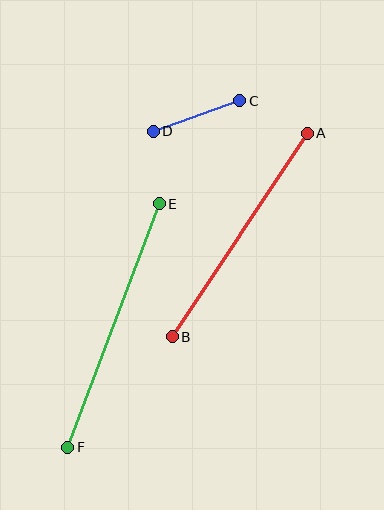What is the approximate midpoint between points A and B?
The midpoint is at approximately (240, 235) pixels.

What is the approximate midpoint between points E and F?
The midpoint is at approximately (113, 326) pixels.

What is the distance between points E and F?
The distance is approximately 260 pixels.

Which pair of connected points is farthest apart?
Points E and F are farthest apart.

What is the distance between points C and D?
The distance is approximately 92 pixels.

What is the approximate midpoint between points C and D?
The midpoint is at approximately (196, 116) pixels.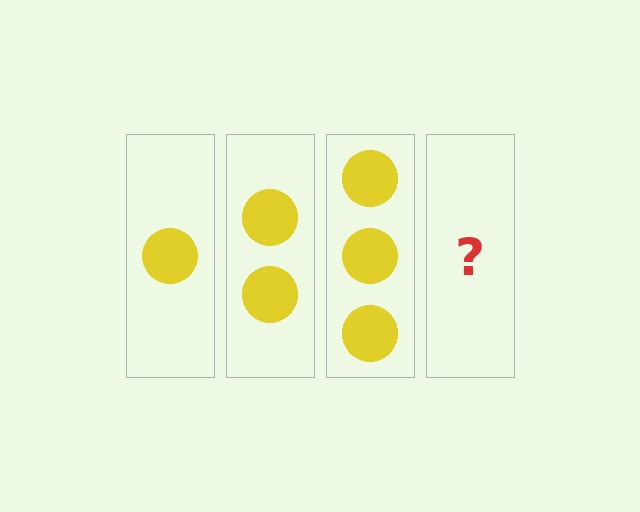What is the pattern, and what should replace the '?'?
The pattern is that each step adds one more circle. The '?' should be 4 circles.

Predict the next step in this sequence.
The next step is 4 circles.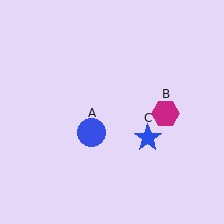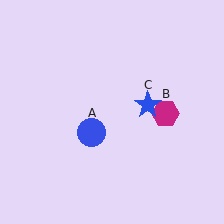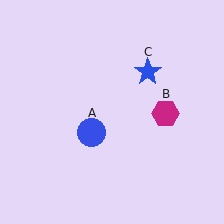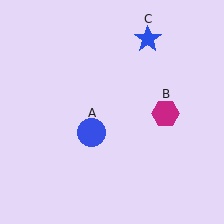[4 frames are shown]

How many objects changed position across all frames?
1 object changed position: blue star (object C).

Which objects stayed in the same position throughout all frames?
Blue circle (object A) and magenta hexagon (object B) remained stationary.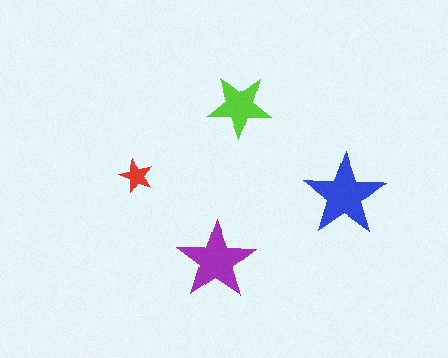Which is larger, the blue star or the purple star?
The blue one.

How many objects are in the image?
There are 4 objects in the image.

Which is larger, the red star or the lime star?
The lime one.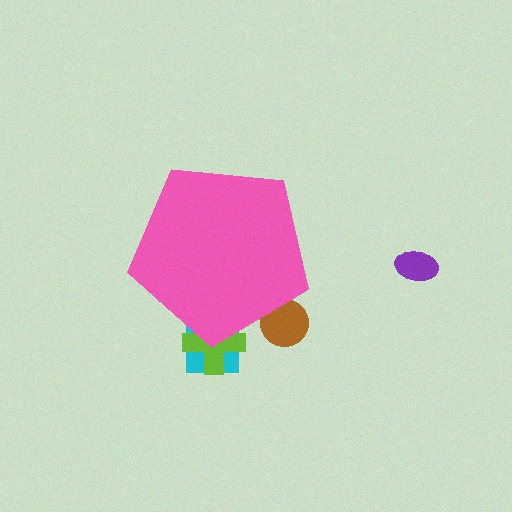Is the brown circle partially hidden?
Yes, the brown circle is partially hidden behind the pink pentagon.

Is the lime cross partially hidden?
Yes, the lime cross is partially hidden behind the pink pentagon.